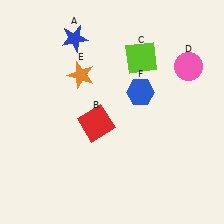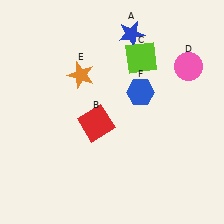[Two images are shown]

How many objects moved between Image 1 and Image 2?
1 object moved between the two images.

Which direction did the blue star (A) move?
The blue star (A) moved right.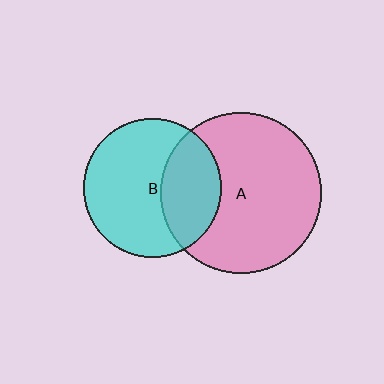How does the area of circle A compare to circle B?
Approximately 1.4 times.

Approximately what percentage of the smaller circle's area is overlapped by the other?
Approximately 35%.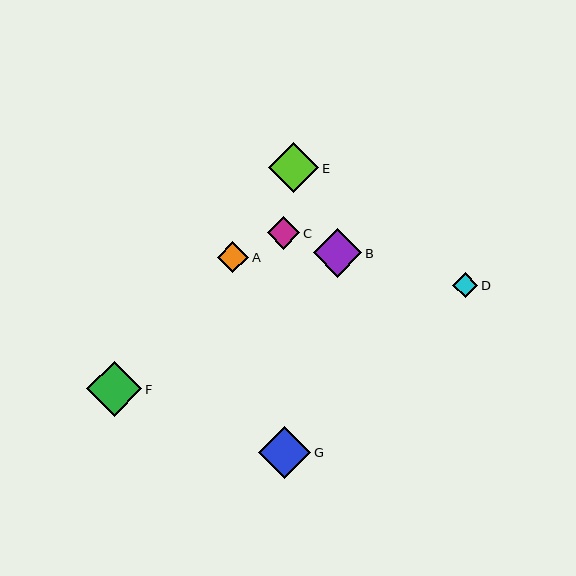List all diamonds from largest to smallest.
From largest to smallest: F, G, E, B, C, A, D.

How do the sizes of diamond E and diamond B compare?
Diamond E and diamond B are approximately the same size.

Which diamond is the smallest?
Diamond D is the smallest with a size of approximately 26 pixels.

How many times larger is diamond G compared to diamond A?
Diamond G is approximately 1.7 times the size of diamond A.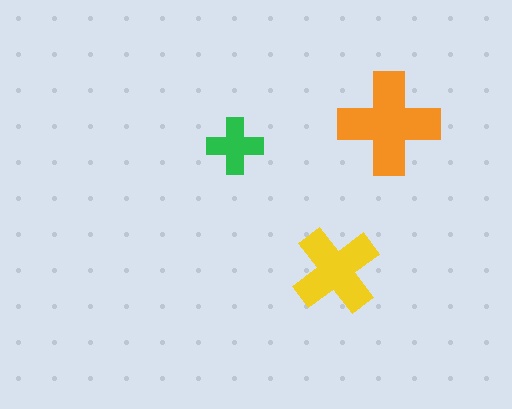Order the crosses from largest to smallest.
the orange one, the yellow one, the green one.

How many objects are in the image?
There are 3 objects in the image.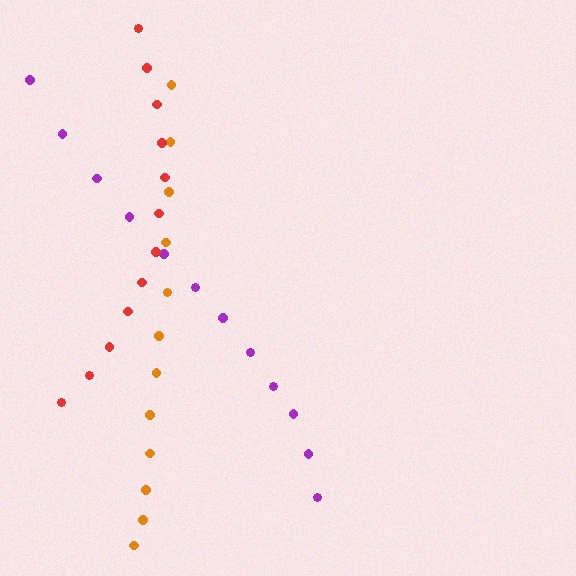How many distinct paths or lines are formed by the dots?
There are 3 distinct paths.